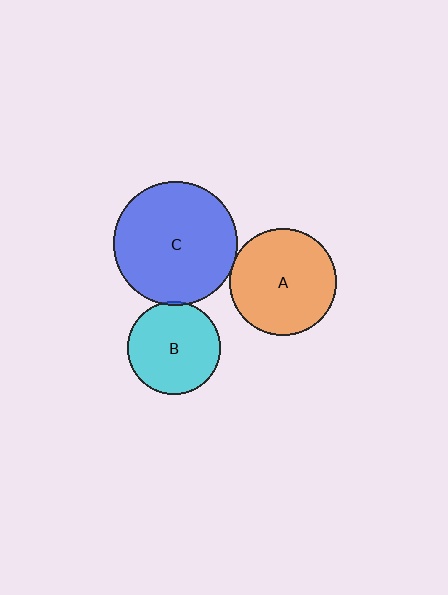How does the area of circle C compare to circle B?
Approximately 1.8 times.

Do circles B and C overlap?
Yes.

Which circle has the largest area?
Circle C (blue).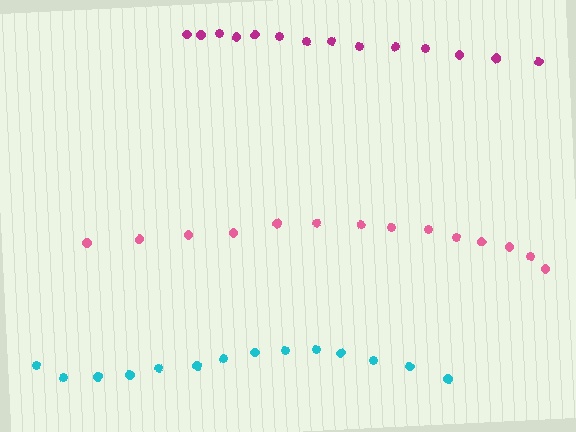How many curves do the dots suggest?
There are 3 distinct paths.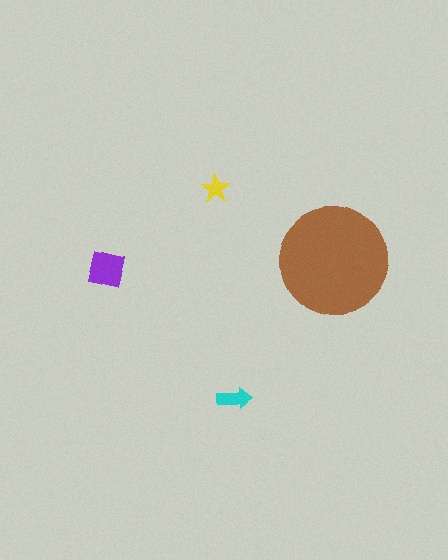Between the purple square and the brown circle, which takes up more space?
The brown circle.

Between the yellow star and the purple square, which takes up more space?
The purple square.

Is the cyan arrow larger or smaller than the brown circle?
Smaller.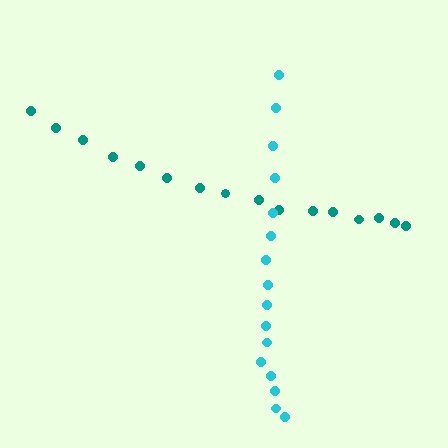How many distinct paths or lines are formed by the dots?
There are 2 distinct paths.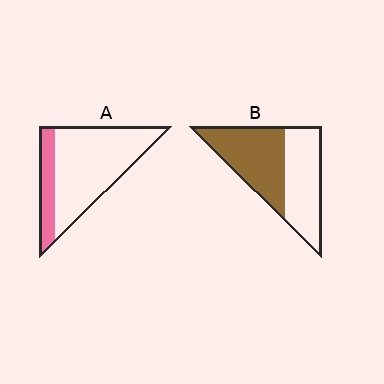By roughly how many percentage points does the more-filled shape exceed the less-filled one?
By roughly 30 percentage points (B over A).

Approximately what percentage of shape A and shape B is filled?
A is approximately 25% and B is approximately 50%.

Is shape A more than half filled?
No.